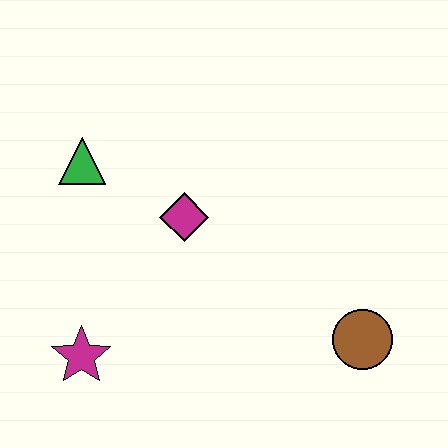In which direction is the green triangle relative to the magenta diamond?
The green triangle is to the left of the magenta diamond.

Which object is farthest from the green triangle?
The brown circle is farthest from the green triangle.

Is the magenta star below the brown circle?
Yes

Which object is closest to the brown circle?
The magenta diamond is closest to the brown circle.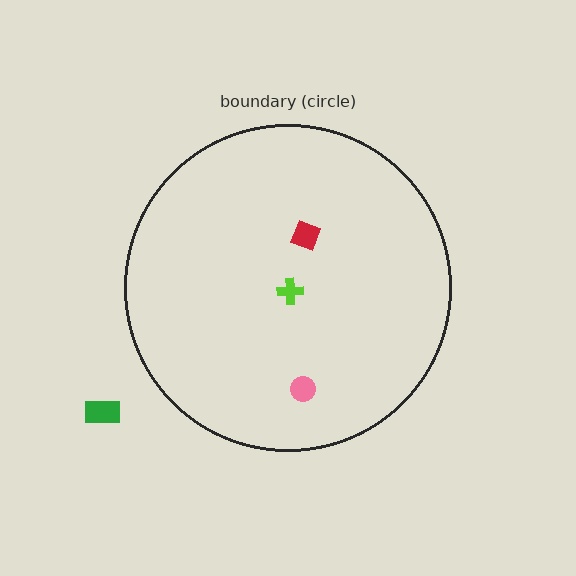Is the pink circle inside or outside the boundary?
Inside.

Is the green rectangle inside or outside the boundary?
Outside.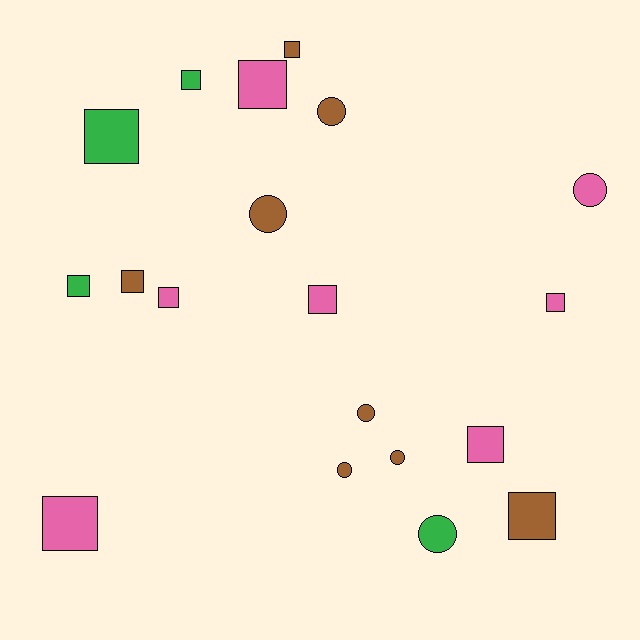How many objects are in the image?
There are 19 objects.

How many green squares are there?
There are 3 green squares.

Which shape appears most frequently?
Square, with 12 objects.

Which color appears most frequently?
Brown, with 8 objects.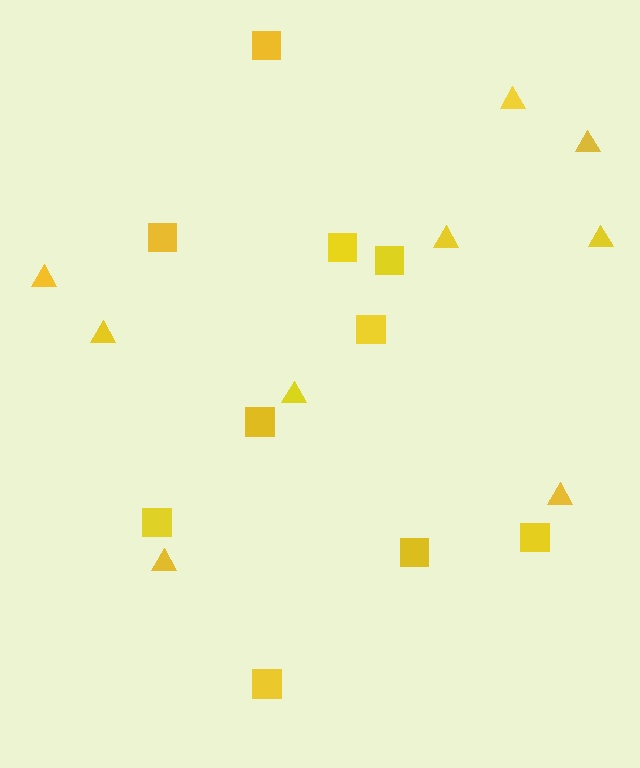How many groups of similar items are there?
There are 2 groups: one group of triangles (9) and one group of squares (10).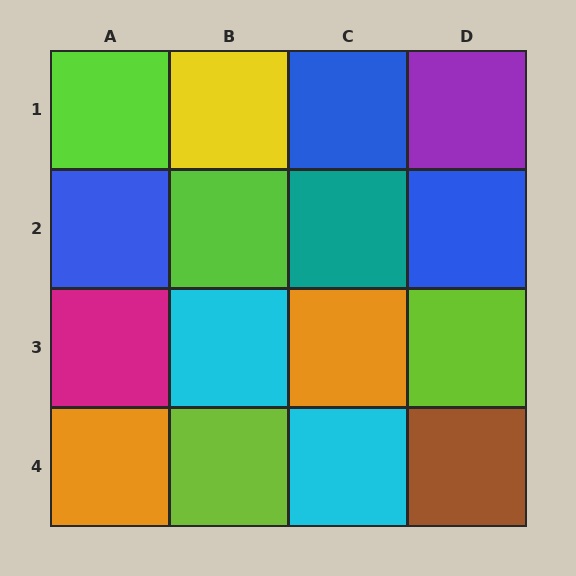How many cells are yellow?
1 cell is yellow.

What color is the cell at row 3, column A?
Magenta.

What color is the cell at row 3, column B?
Cyan.